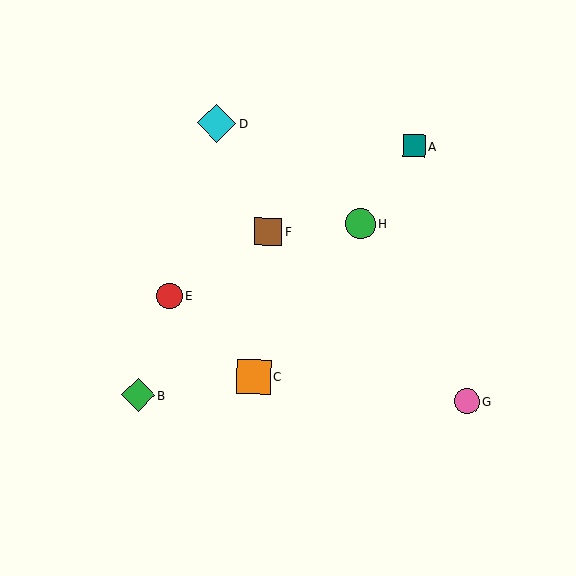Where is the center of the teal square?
The center of the teal square is at (414, 146).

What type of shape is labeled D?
Shape D is a cyan diamond.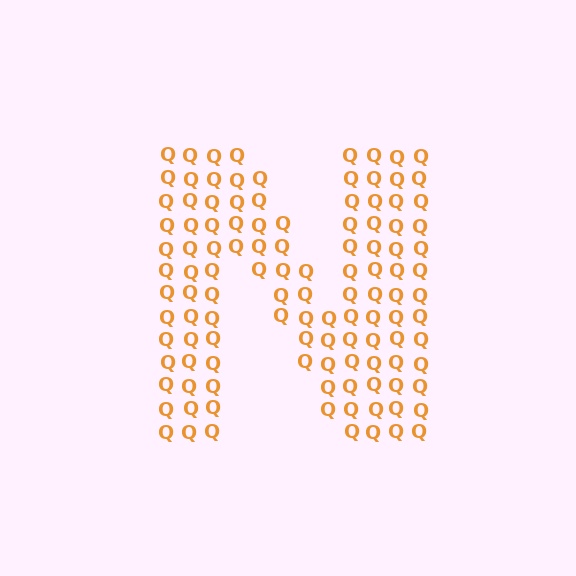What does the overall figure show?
The overall figure shows the letter N.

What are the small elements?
The small elements are letter Q's.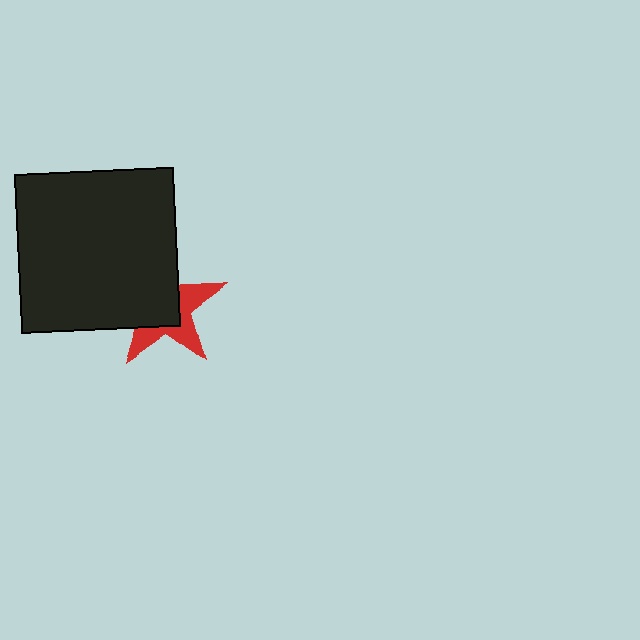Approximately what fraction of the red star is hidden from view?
Roughly 57% of the red star is hidden behind the black square.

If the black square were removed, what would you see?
You would see the complete red star.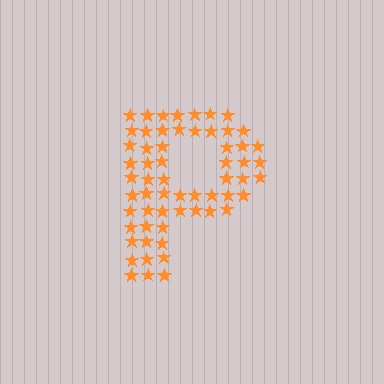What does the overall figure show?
The overall figure shows the letter P.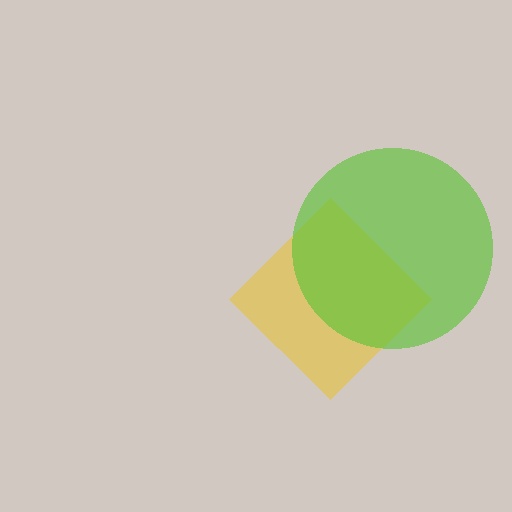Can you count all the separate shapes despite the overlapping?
Yes, there are 2 separate shapes.